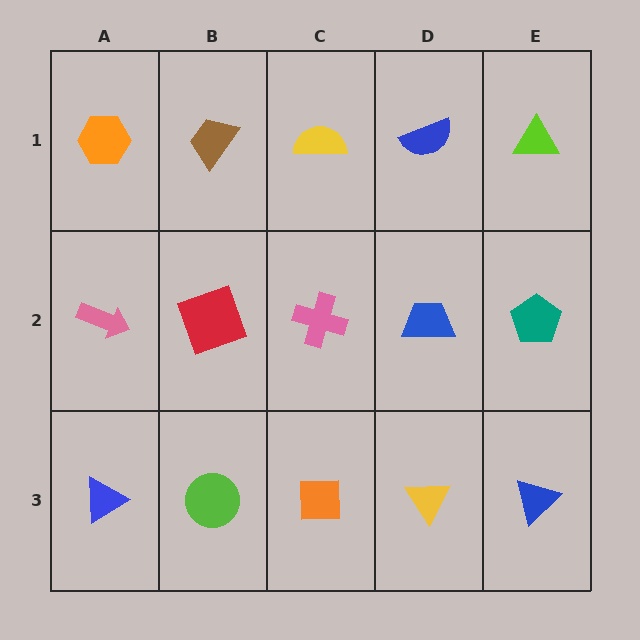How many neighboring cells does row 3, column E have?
2.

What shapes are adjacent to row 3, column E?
A teal pentagon (row 2, column E), a yellow triangle (row 3, column D).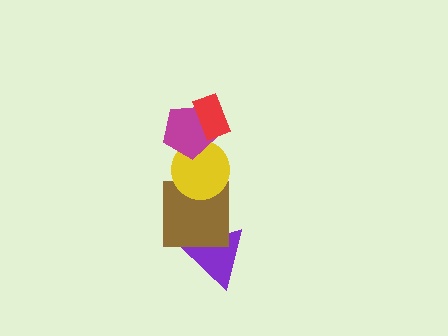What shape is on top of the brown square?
The yellow circle is on top of the brown square.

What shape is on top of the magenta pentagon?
The red rectangle is on top of the magenta pentagon.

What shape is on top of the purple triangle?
The brown square is on top of the purple triangle.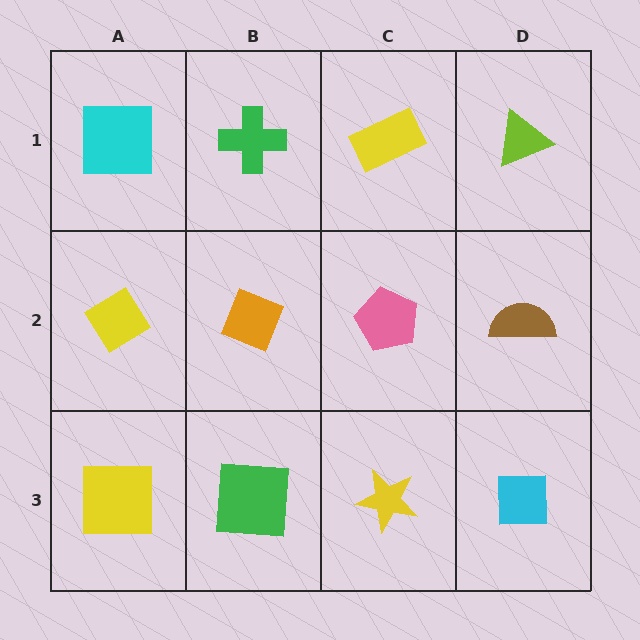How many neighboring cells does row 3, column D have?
2.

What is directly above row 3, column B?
An orange diamond.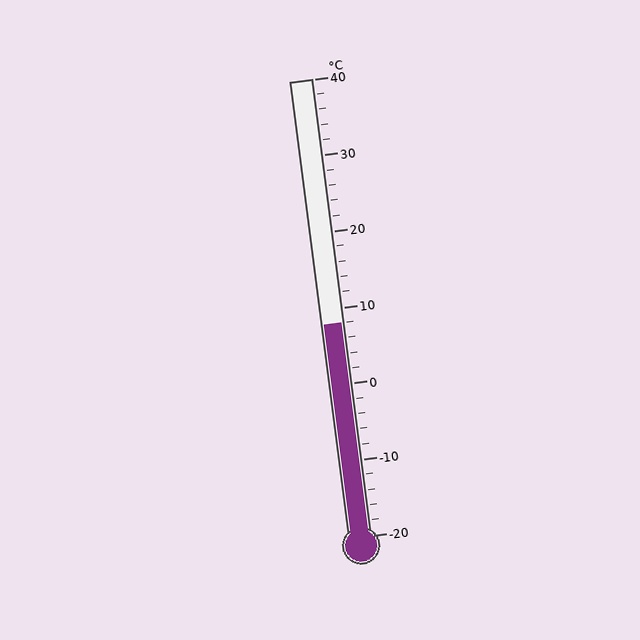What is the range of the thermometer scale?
The thermometer scale ranges from -20°C to 40°C.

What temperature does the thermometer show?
The thermometer shows approximately 8°C.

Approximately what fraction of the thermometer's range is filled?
The thermometer is filled to approximately 45% of its range.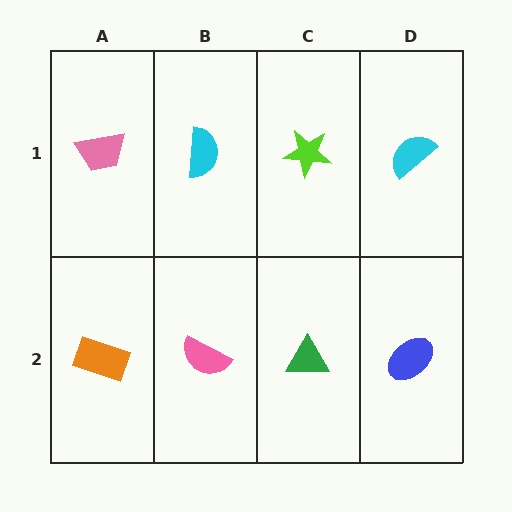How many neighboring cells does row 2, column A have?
2.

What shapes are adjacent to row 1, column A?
An orange rectangle (row 2, column A), a cyan semicircle (row 1, column B).